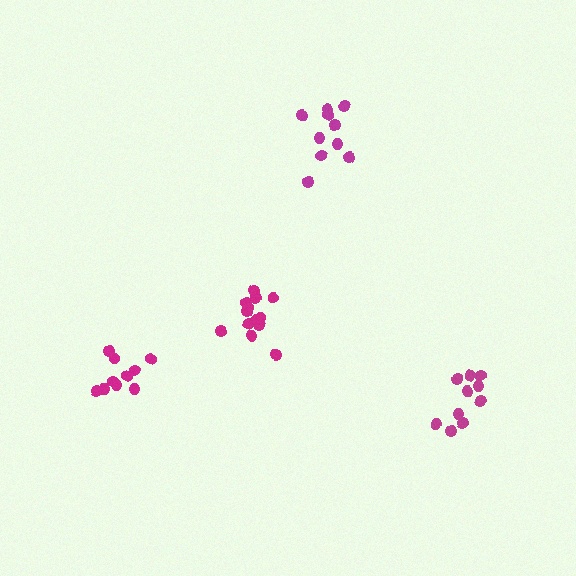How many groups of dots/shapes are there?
There are 4 groups.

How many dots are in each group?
Group 1: 10 dots, Group 2: 10 dots, Group 3: 13 dots, Group 4: 10 dots (43 total).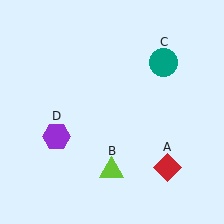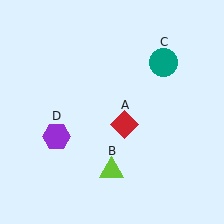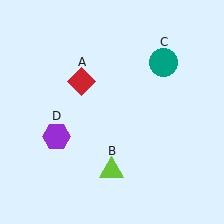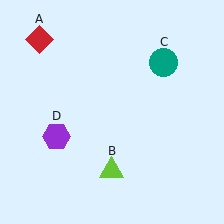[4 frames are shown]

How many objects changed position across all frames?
1 object changed position: red diamond (object A).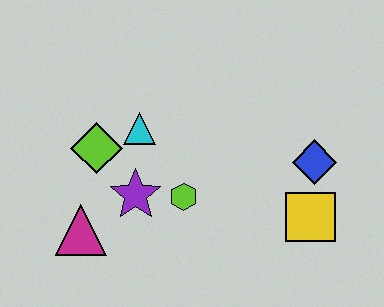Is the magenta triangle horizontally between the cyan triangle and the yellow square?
No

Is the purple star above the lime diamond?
No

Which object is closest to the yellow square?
The blue diamond is closest to the yellow square.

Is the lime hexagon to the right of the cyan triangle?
Yes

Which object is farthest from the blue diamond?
The magenta triangle is farthest from the blue diamond.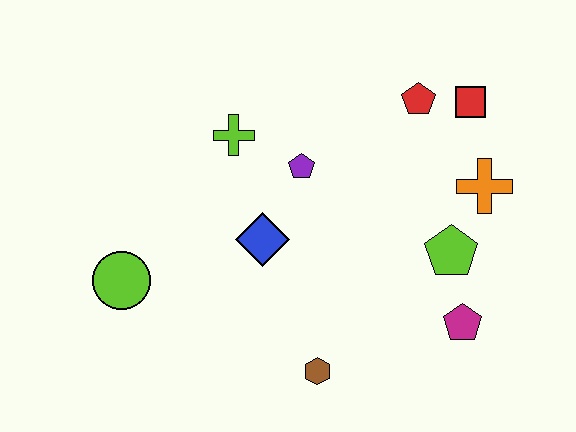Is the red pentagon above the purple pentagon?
Yes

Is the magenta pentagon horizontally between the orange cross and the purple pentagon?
Yes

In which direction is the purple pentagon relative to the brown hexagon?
The purple pentagon is above the brown hexagon.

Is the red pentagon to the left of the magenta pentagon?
Yes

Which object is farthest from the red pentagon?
The lime circle is farthest from the red pentagon.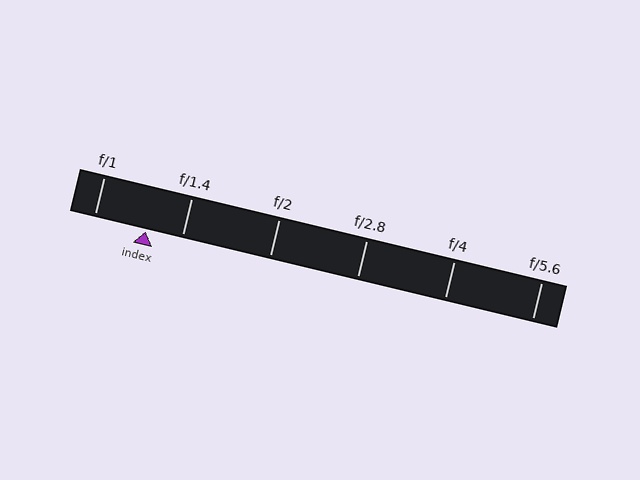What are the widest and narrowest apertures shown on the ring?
The widest aperture shown is f/1 and the narrowest is f/5.6.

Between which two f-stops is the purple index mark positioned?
The index mark is between f/1 and f/1.4.